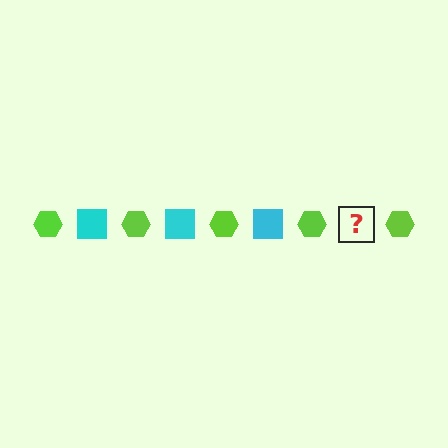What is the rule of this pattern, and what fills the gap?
The rule is that the pattern alternates between lime hexagon and cyan square. The gap should be filled with a cyan square.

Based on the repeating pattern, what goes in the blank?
The blank should be a cyan square.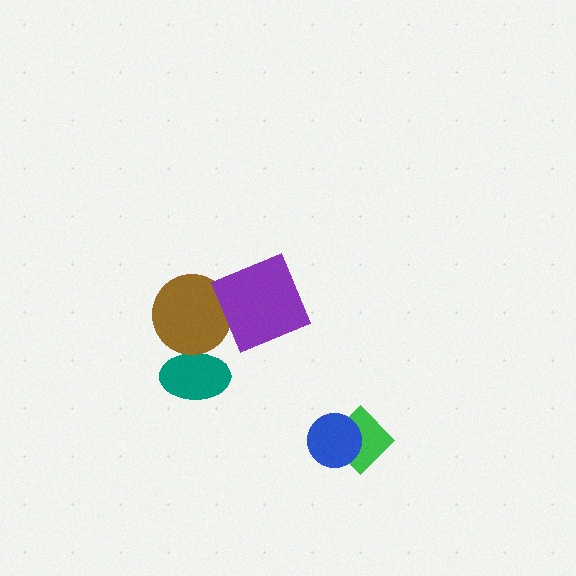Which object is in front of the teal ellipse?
The brown circle is in front of the teal ellipse.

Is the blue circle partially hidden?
No, no other shape covers it.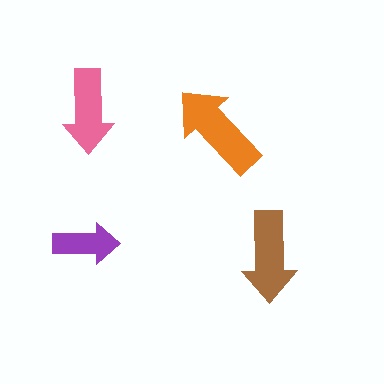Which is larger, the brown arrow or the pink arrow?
The brown one.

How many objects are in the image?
There are 4 objects in the image.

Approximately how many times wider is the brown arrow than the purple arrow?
About 1.5 times wider.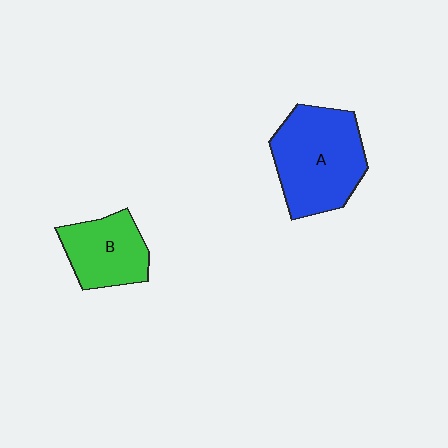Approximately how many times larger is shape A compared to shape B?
Approximately 1.6 times.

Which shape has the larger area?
Shape A (blue).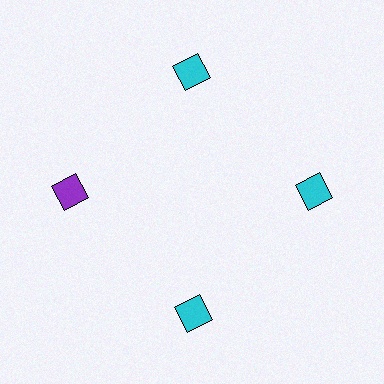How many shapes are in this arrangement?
There are 4 shapes arranged in a ring pattern.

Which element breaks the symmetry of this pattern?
The purple diamond at roughly the 9 o'clock position breaks the symmetry. All other shapes are cyan diamonds.